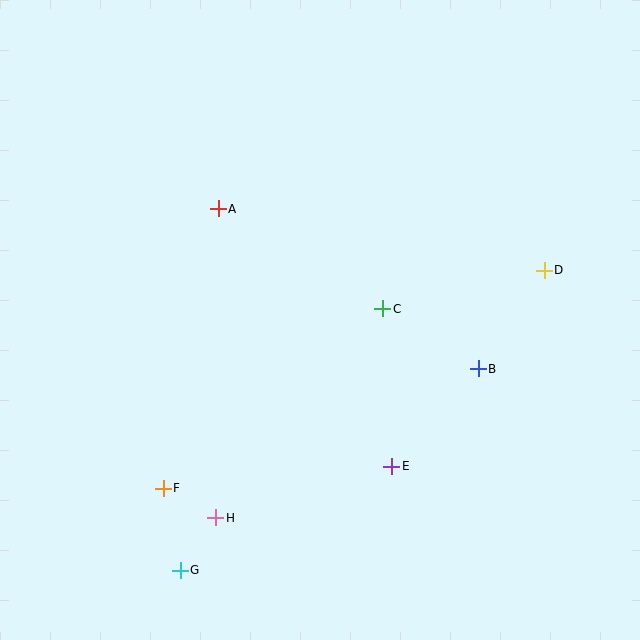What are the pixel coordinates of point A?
Point A is at (218, 209).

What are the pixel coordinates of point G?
Point G is at (180, 570).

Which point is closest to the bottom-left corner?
Point G is closest to the bottom-left corner.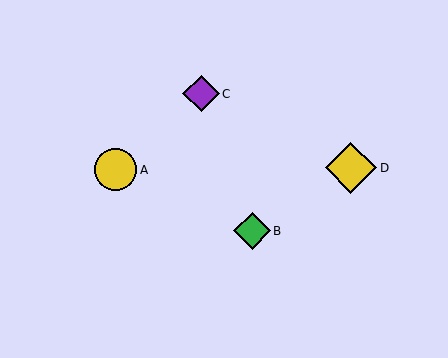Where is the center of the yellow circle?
The center of the yellow circle is at (116, 170).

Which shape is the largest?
The yellow diamond (labeled D) is the largest.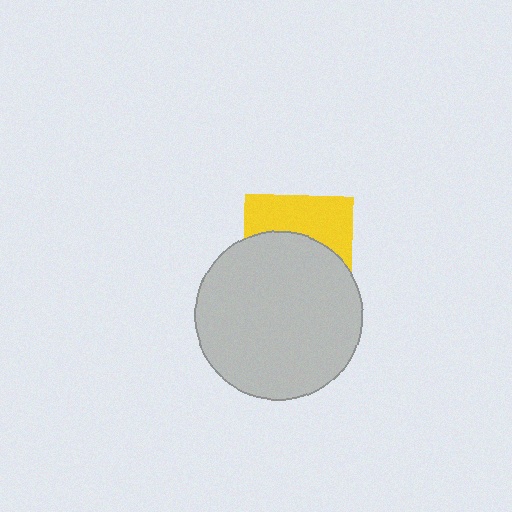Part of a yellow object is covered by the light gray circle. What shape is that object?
It is a square.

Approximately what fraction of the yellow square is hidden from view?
Roughly 58% of the yellow square is hidden behind the light gray circle.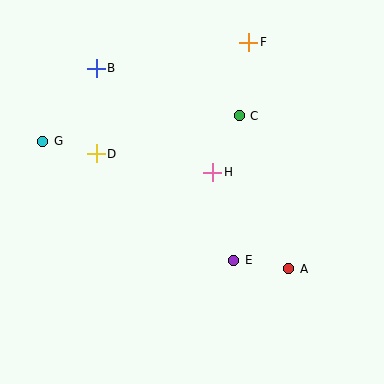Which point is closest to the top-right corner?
Point F is closest to the top-right corner.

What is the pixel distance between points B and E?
The distance between B and E is 236 pixels.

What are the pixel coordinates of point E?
Point E is at (234, 260).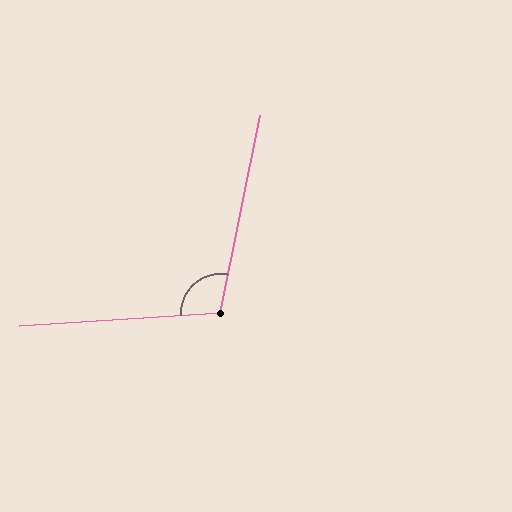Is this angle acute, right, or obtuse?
It is obtuse.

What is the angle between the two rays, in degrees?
Approximately 105 degrees.